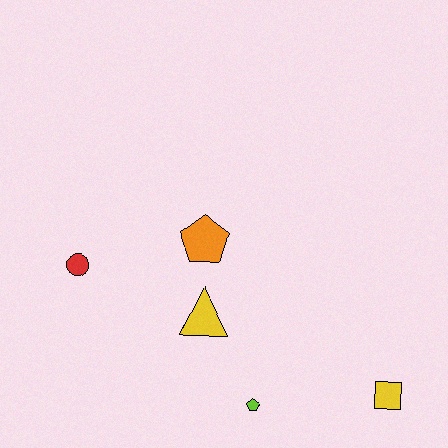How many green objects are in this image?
There are no green objects.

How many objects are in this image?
There are 5 objects.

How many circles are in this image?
There is 1 circle.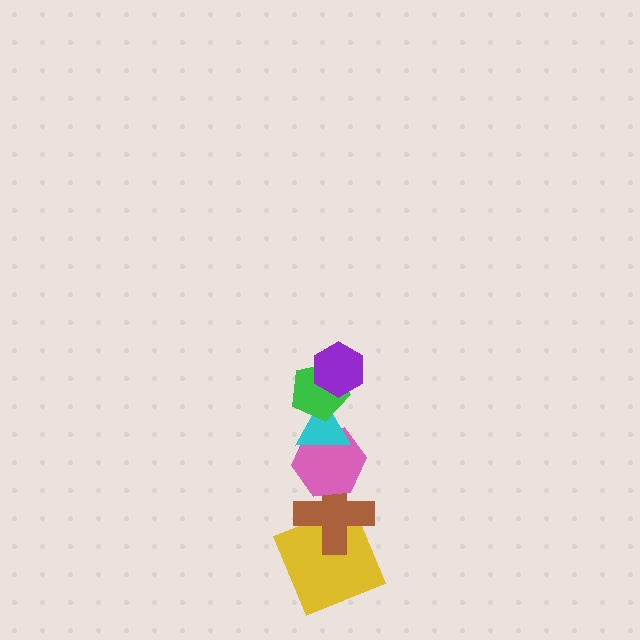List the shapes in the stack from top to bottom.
From top to bottom: the purple hexagon, the green pentagon, the cyan triangle, the pink hexagon, the brown cross, the yellow square.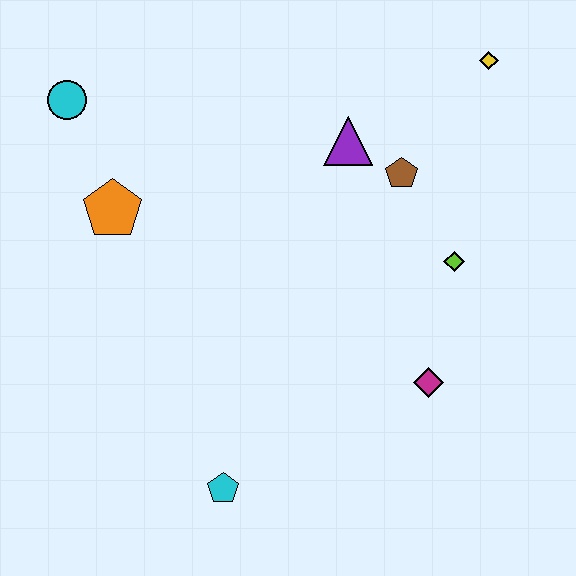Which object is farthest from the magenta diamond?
The cyan circle is farthest from the magenta diamond.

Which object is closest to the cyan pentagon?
The magenta diamond is closest to the cyan pentagon.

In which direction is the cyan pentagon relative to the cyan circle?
The cyan pentagon is below the cyan circle.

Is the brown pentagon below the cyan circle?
Yes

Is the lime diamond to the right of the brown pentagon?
Yes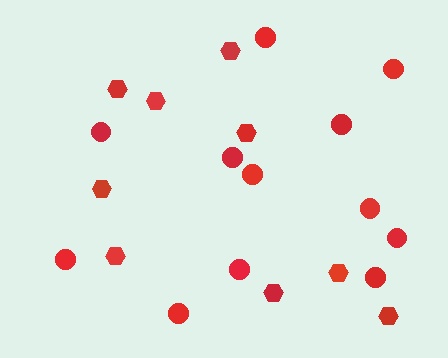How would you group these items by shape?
There are 2 groups: one group of hexagons (9) and one group of circles (12).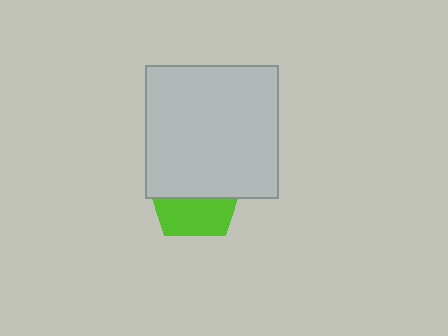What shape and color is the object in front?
The object in front is a light gray square.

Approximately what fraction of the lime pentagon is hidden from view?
Roughly 59% of the lime pentagon is hidden behind the light gray square.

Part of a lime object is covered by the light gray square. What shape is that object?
It is a pentagon.